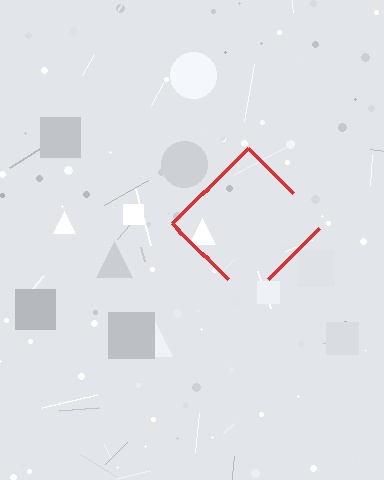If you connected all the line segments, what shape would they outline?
They would outline a diamond.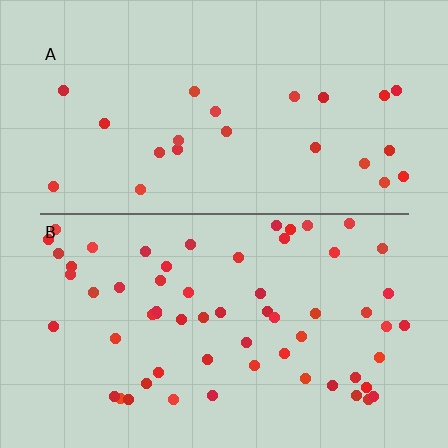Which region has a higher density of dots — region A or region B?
B (the bottom).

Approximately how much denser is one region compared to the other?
Approximately 2.7× — region B over region A.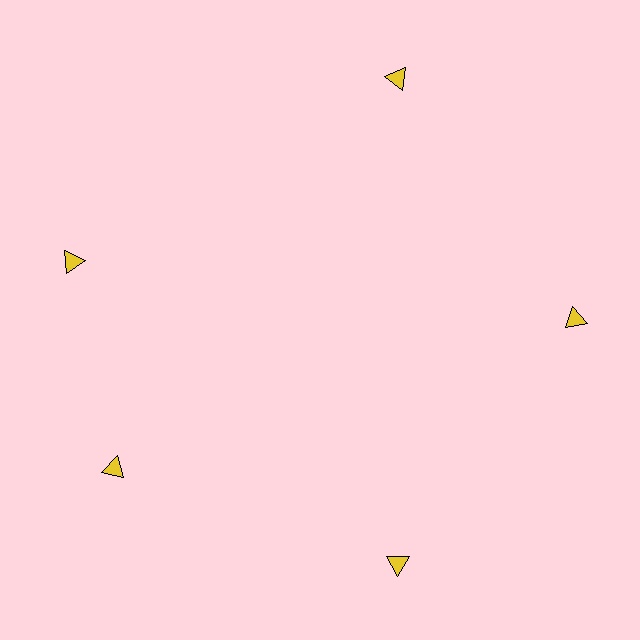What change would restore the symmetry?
The symmetry would be restored by rotating it back into even spacing with its neighbors so that all 5 triangles sit at equal angles and equal distance from the center.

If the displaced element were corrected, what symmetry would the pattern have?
It would have 5-fold rotational symmetry — the pattern would map onto itself every 72 degrees.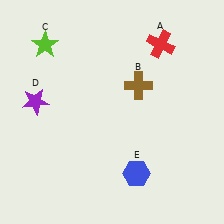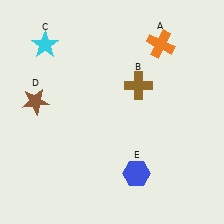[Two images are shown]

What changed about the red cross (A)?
In Image 1, A is red. In Image 2, it changed to orange.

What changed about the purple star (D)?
In Image 1, D is purple. In Image 2, it changed to brown.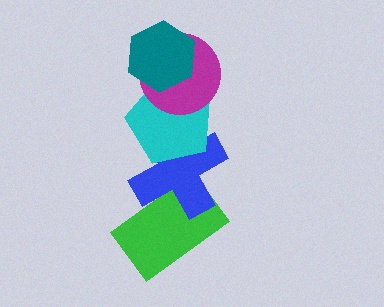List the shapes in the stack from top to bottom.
From top to bottom: the teal hexagon, the magenta circle, the cyan pentagon, the blue cross, the green rectangle.